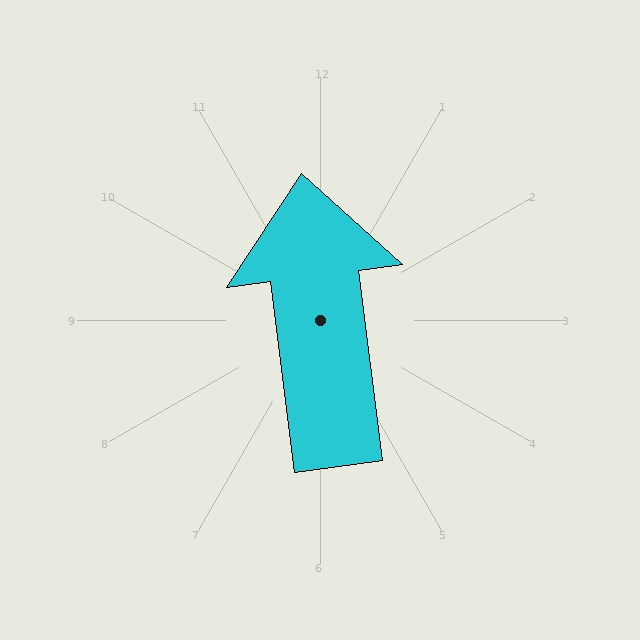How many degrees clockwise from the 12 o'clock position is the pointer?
Approximately 353 degrees.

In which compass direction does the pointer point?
North.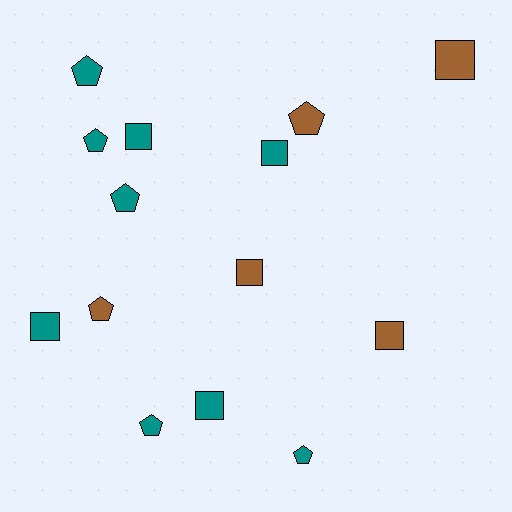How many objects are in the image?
There are 14 objects.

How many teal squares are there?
There are 4 teal squares.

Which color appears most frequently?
Teal, with 9 objects.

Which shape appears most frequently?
Pentagon, with 7 objects.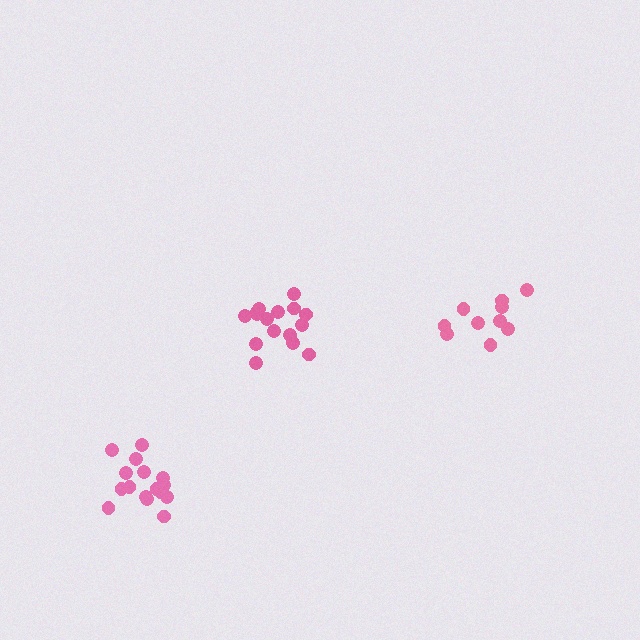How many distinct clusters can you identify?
There are 3 distinct clusters.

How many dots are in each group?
Group 1: 16 dots, Group 2: 10 dots, Group 3: 16 dots (42 total).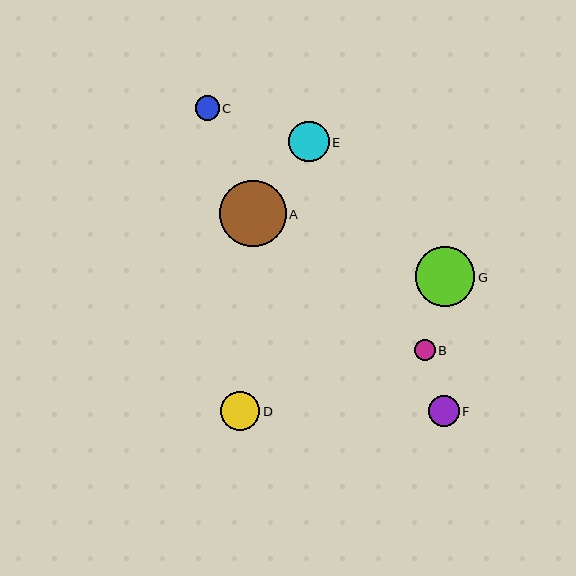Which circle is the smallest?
Circle B is the smallest with a size of approximately 21 pixels.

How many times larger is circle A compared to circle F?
Circle A is approximately 2.2 times the size of circle F.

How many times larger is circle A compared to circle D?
Circle A is approximately 1.7 times the size of circle D.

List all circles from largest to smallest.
From largest to smallest: A, G, E, D, F, C, B.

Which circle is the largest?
Circle A is the largest with a size of approximately 66 pixels.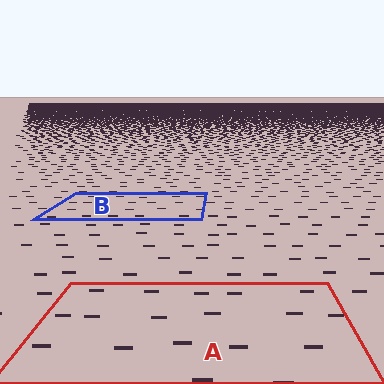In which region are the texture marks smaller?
The texture marks are smaller in region B, because it is farther away.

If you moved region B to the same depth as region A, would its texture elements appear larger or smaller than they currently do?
They would appear larger. At a closer depth, the same texture elements are projected at a bigger on-screen size.